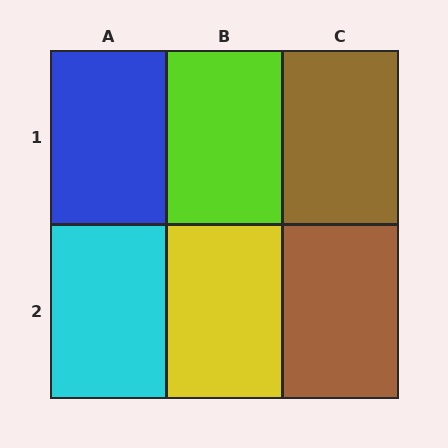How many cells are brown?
2 cells are brown.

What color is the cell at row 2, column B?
Yellow.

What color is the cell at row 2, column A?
Cyan.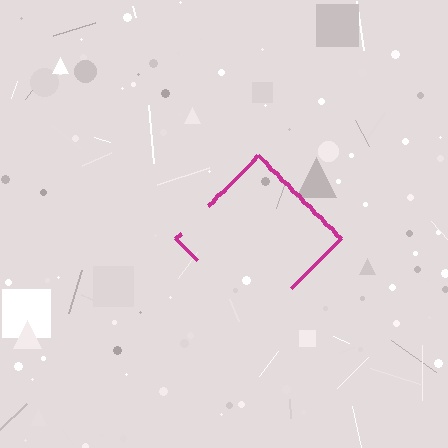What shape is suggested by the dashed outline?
The dashed outline suggests a diamond.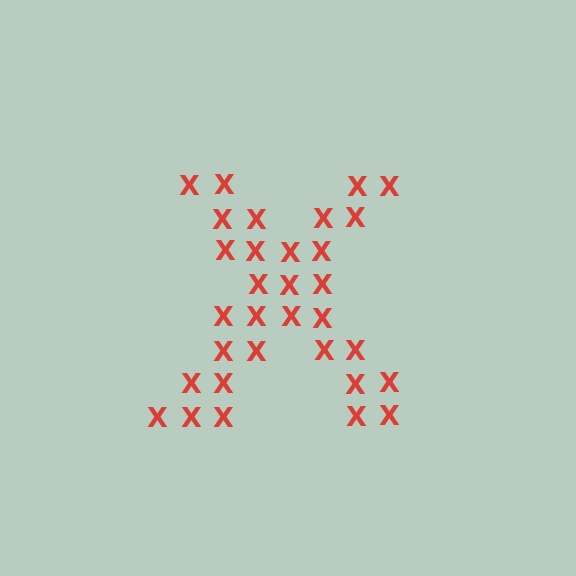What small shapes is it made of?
It is made of small letter X's.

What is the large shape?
The large shape is the letter X.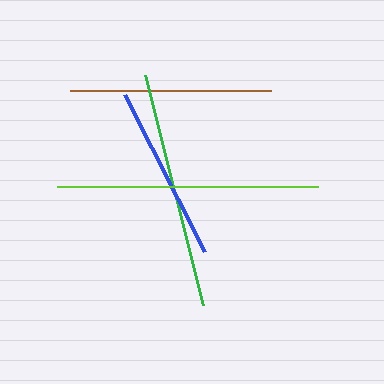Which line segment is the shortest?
The blue line is the shortest at approximately 176 pixels.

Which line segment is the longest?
The lime line is the longest at approximately 262 pixels.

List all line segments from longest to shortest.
From longest to shortest: lime, green, brown, blue.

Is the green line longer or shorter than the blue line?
The green line is longer than the blue line.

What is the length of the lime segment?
The lime segment is approximately 262 pixels long.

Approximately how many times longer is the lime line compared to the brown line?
The lime line is approximately 1.3 times the length of the brown line.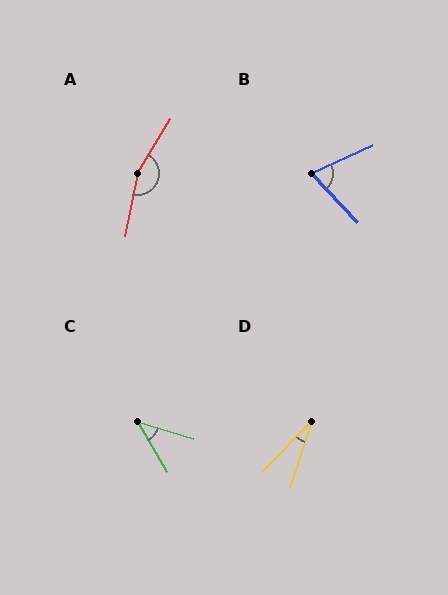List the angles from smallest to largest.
D (26°), C (43°), B (71°), A (160°).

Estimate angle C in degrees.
Approximately 43 degrees.